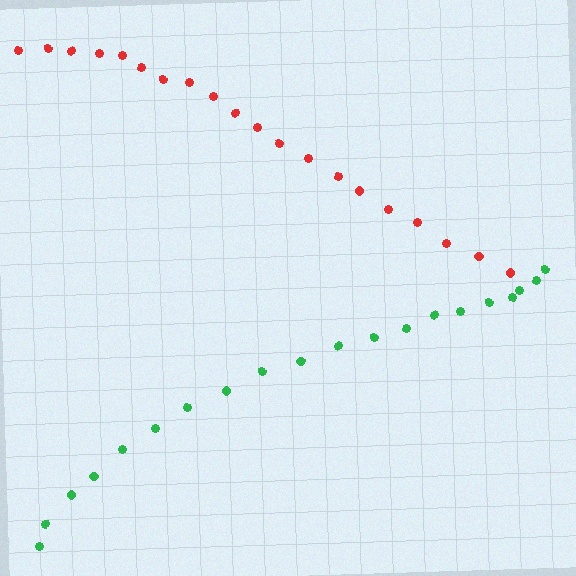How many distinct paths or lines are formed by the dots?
There are 2 distinct paths.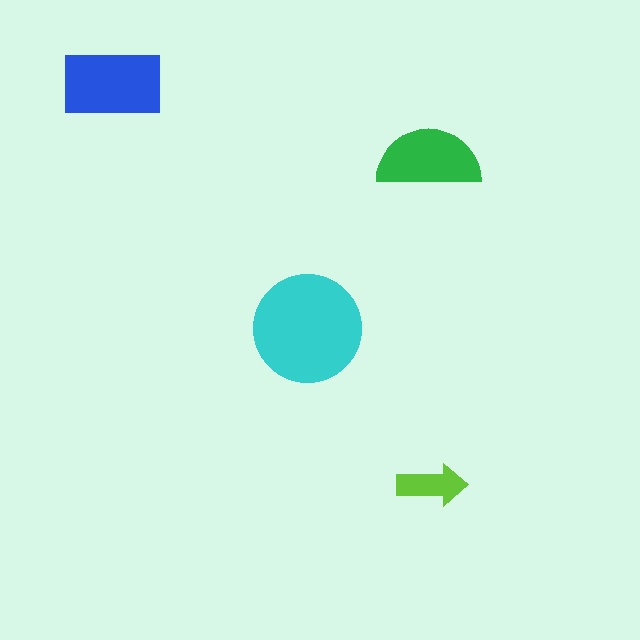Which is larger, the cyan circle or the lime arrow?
The cyan circle.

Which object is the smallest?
The lime arrow.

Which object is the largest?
The cyan circle.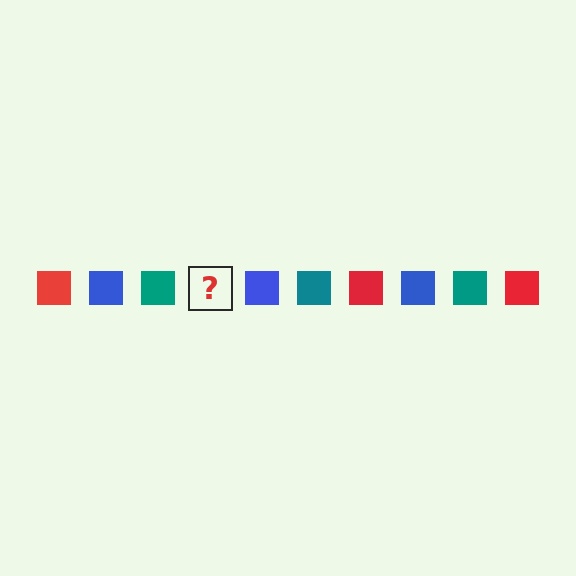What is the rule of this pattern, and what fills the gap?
The rule is that the pattern cycles through red, blue, teal squares. The gap should be filled with a red square.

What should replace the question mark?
The question mark should be replaced with a red square.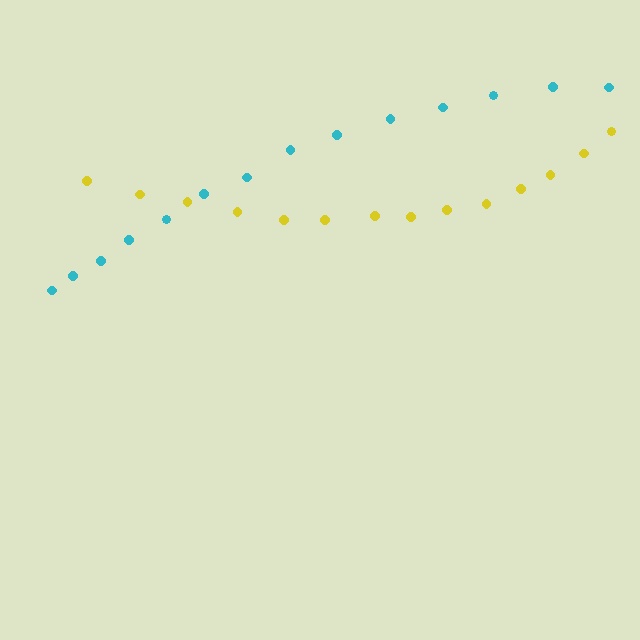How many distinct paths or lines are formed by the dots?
There are 2 distinct paths.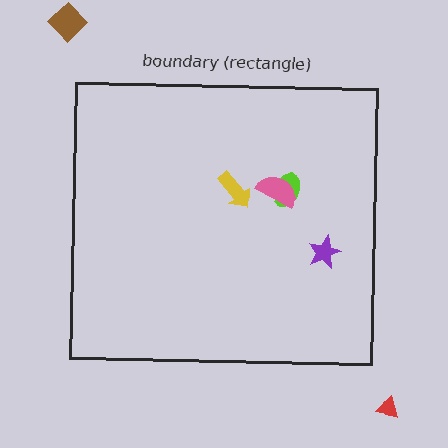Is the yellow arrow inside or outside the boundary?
Inside.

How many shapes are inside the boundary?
4 inside, 2 outside.